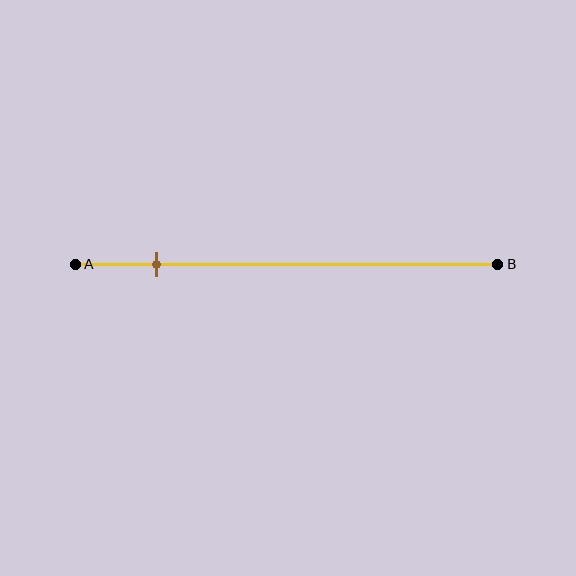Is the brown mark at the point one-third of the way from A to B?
No, the mark is at about 20% from A, not at the 33% one-third point.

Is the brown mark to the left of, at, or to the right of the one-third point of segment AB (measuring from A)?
The brown mark is to the left of the one-third point of segment AB.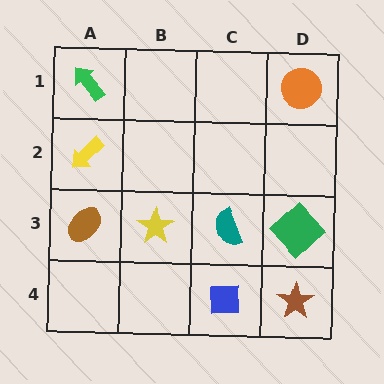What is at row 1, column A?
A green arrow.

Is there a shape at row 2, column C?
No, that cell is empty.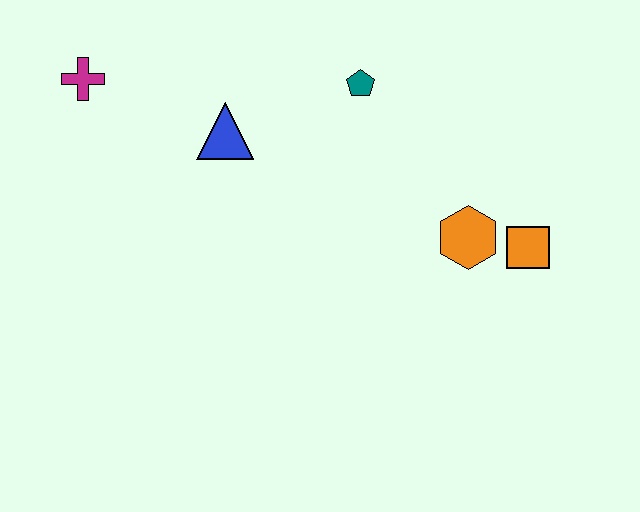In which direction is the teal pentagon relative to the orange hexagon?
The teal pentagon is above the orange hexagon.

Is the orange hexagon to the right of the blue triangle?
Yes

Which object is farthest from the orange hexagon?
The magenta cross is farthest from the orange hexagon.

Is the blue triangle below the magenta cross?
Yes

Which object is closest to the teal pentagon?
The blue triangle is closest to the teal pentagon.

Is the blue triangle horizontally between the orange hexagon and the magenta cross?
Yes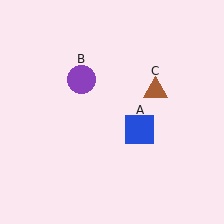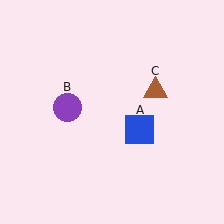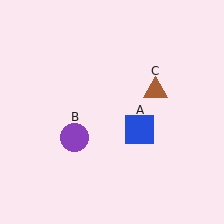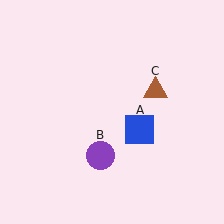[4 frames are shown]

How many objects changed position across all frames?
1 object changed position: purple circle (object B).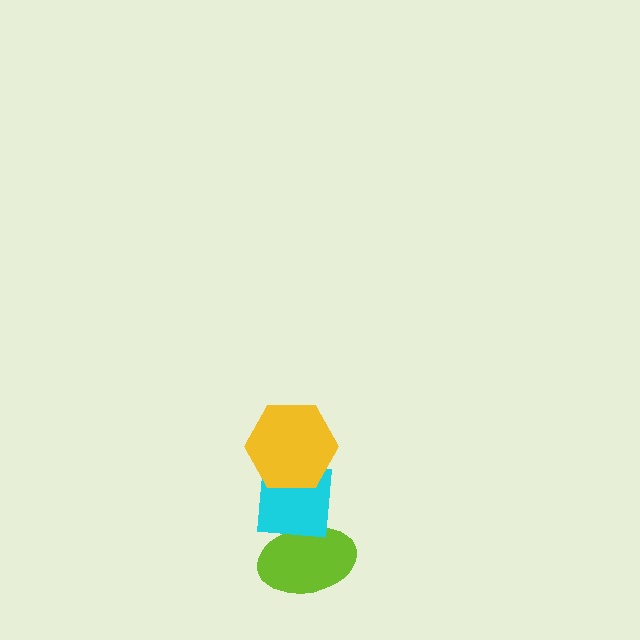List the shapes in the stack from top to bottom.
From top to bottom: the yellow hexagon, the cyan square, the lime ellipse.